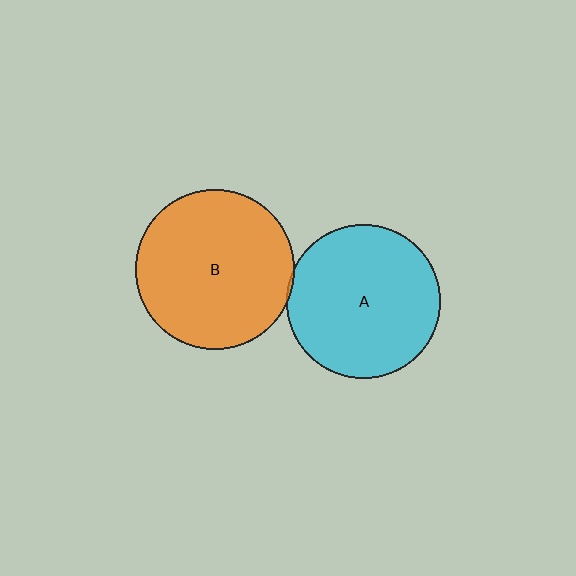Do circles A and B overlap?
Yes.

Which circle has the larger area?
Circle B (orange).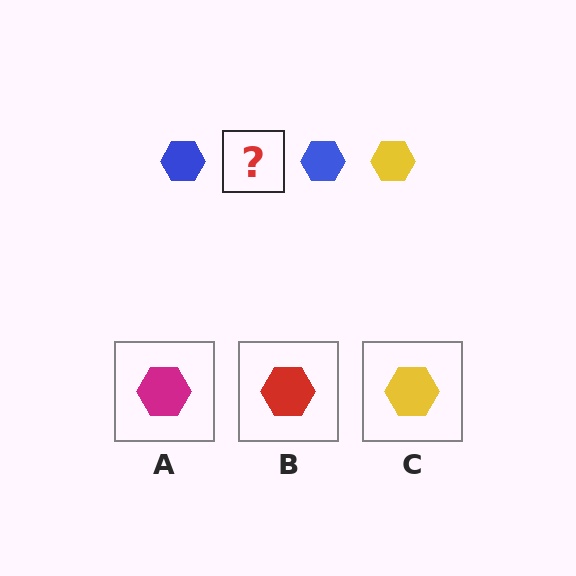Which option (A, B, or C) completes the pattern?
C.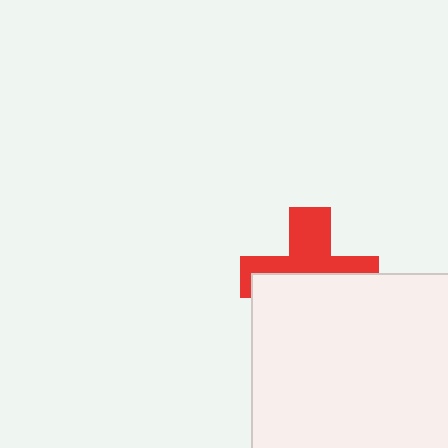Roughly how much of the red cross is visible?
About half of it is visible (roughly 49%).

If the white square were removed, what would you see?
You would see the complete red cross.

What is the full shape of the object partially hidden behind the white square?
The partially hidden object is a red cross.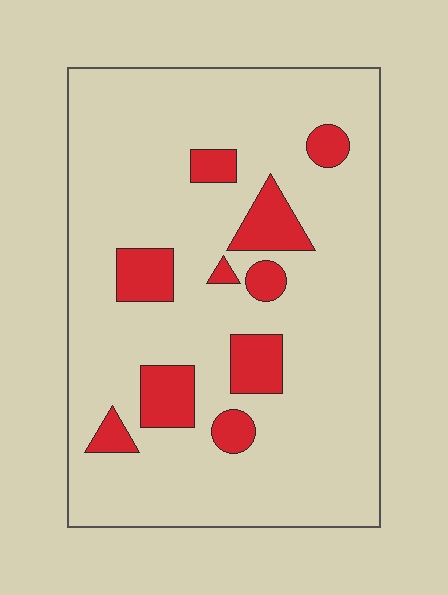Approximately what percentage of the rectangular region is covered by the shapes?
Approximately 15%.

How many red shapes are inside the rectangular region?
10.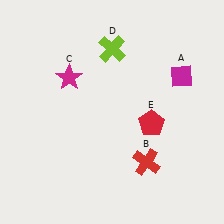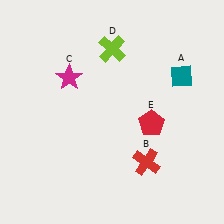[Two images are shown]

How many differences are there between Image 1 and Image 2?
There is 1 difference between the two images.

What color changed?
The diamond (A) changed from magenta in Image 1 to teal in Image 2.